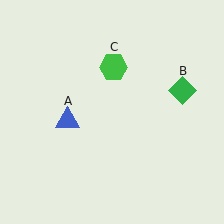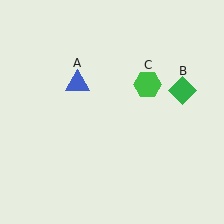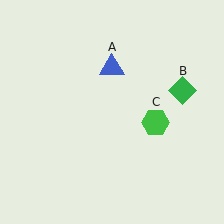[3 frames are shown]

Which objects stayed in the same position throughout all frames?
Green diamond (object B) remained stationary.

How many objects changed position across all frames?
2 objects changed position: blue triangle (object A), green hexagon (object C).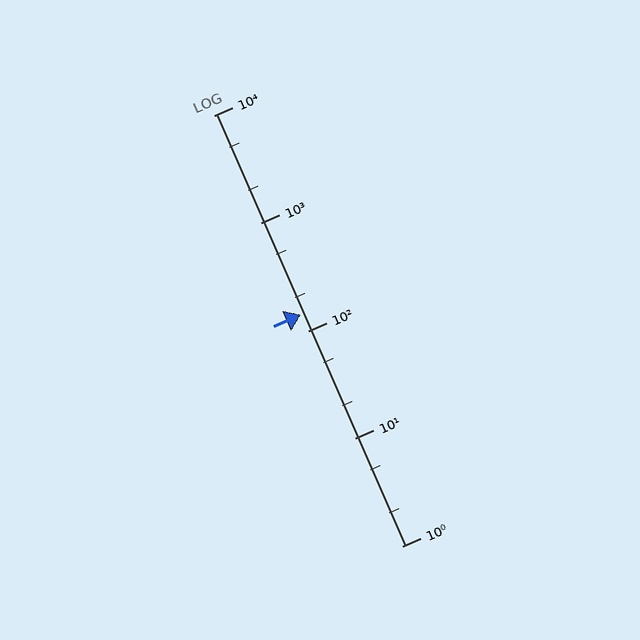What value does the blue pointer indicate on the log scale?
The pointer indicates approximately 140.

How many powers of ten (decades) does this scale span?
The scale spans 4 decades, from 1 to 10000.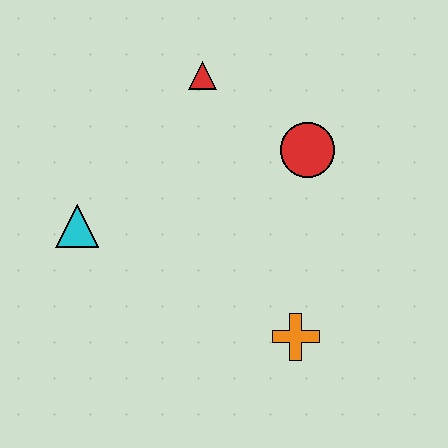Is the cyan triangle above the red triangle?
No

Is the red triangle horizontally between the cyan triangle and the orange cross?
Yes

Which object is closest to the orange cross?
The red circle is closest to the orange cross.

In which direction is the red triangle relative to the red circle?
The red triangle is to the left of the red circle.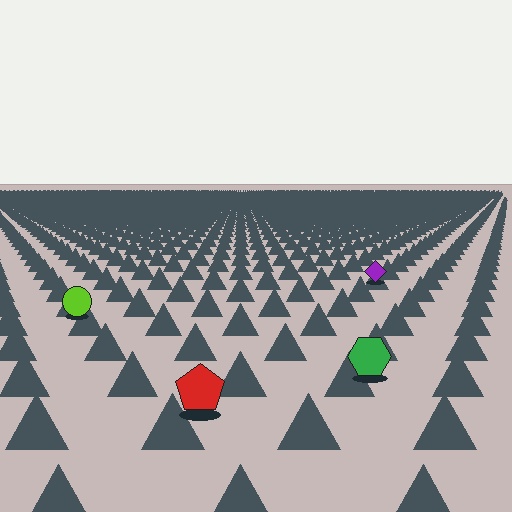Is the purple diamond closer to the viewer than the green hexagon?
No. The green hexagon is closer — you can tell from the texture gradient: the ground texture is coarser near it.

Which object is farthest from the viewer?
The purple diamond is farthest from the viewer. It appears smaller and the ground texture around it is denser.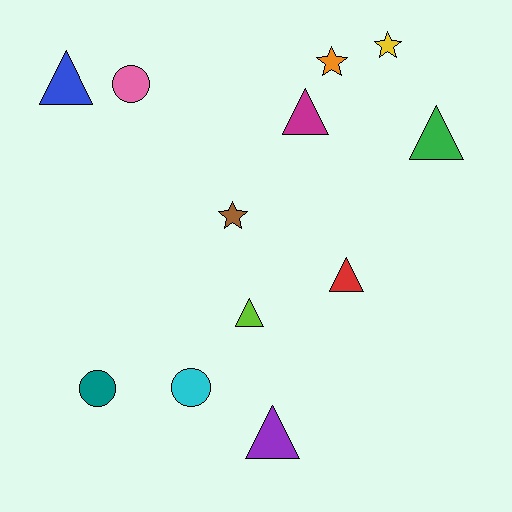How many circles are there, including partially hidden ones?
There are 3 circles.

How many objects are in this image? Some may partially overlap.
There are 12 objects.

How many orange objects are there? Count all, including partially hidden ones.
There is 1 orange object.